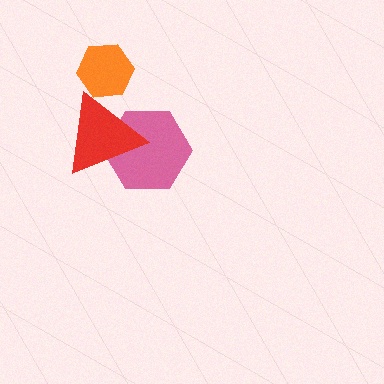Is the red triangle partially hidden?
No, no other shape covers it.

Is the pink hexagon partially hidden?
Yes, it is partially covered by another shape.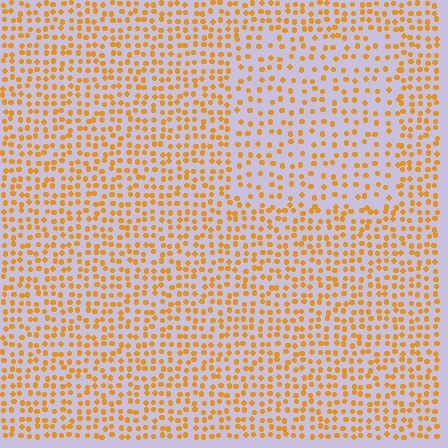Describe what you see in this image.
The image contains small orange elements arranged at two different densities. A rectangle-shaped region is visible where the elements are less densely packed than the surrounding area.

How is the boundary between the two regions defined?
The boundary is defined by a change in element density (approximately 1.6x ratio). All elements are the same color, size, and shape.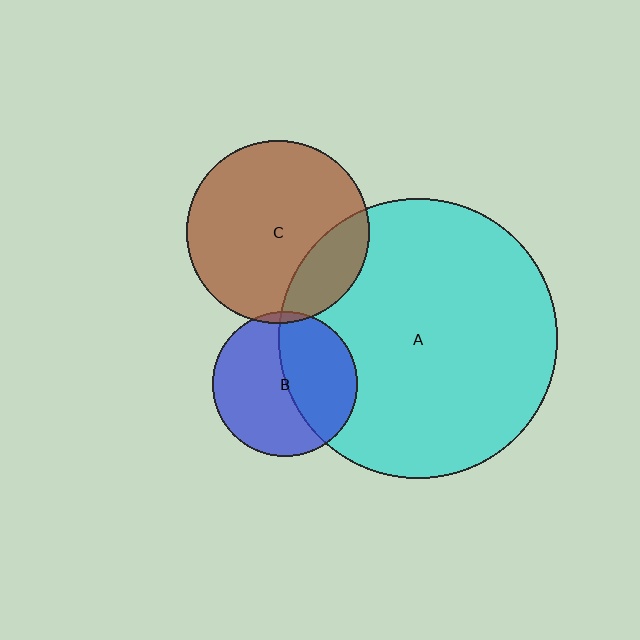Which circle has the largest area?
Circle A (cyan).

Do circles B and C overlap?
Yes.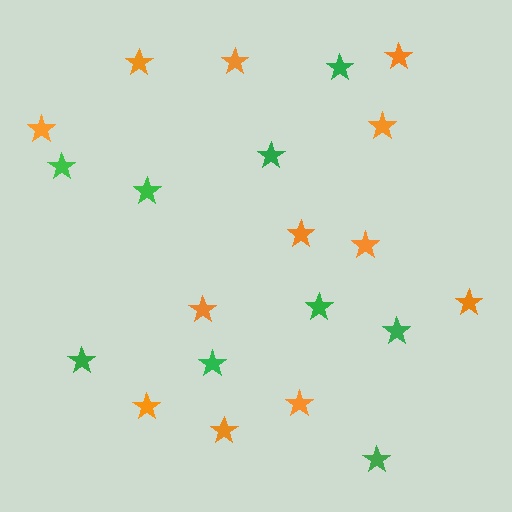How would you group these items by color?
There are 2 groups: one group of green stars (9) and one group of orange stars (12).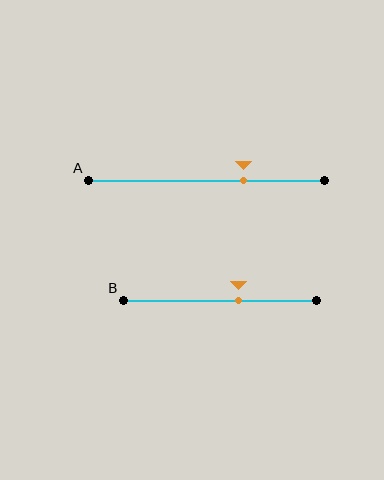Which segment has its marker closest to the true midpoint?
Segment B has its marker closest to the true midpoint.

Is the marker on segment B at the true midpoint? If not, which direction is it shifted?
No, the marker on segment B is shifted to the right by about 10% of the segment length.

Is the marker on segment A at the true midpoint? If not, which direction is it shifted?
No, the marker on segment A is shifted to the right by about 16% of the segment length.